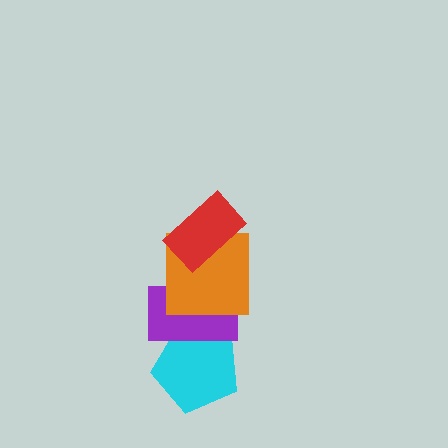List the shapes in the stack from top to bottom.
From top to bottom: the red rectangle, the orange square, the purple rectangle, the cyan pentagon.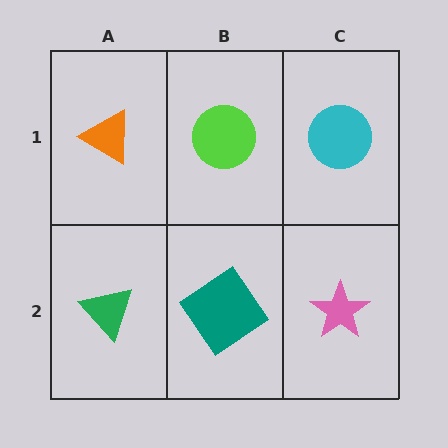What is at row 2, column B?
A teal diamond.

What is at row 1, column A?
An orange triangle.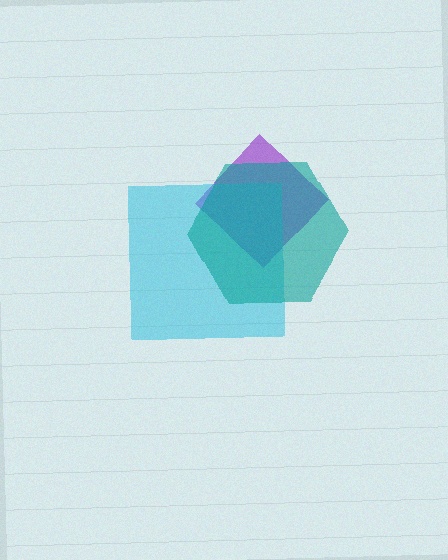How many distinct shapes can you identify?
There are 3 distinct shapes: a purple diamond, a cyan square, a teal hexagon.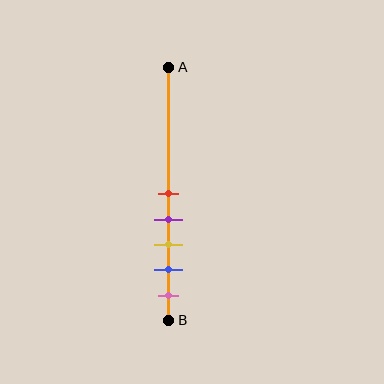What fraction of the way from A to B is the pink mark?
The pink mark is approximately 90% (0.9) of the way from A to B.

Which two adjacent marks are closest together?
The red and purple marks are the closest adjacent pair.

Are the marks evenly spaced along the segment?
Yes, the marks are approximately evenly spaced.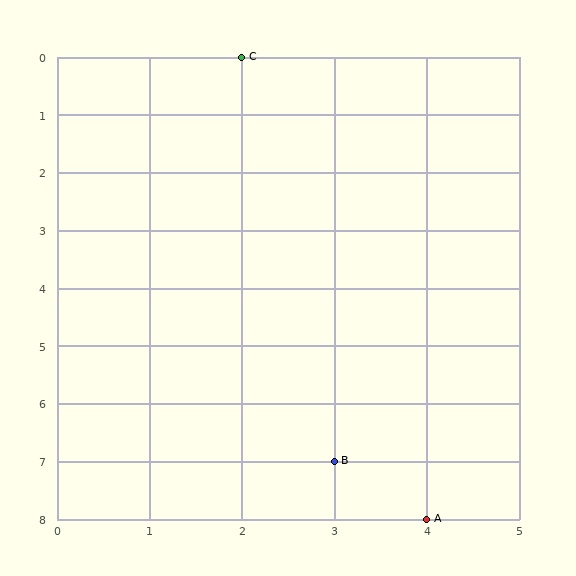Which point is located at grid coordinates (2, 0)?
Point C is at (2, 0).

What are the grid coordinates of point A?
Point A is at grid coordinates (4, 8).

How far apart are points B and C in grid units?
Points B and C are 1 column and 7 rows apart (about 7.1 grid units diagonally).